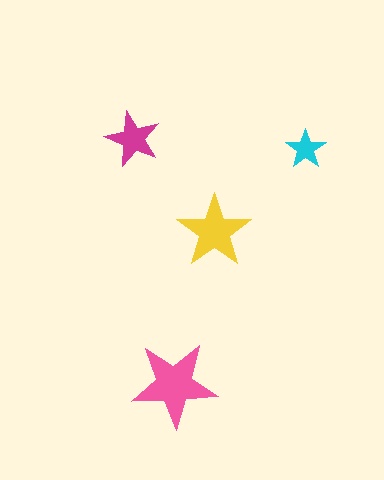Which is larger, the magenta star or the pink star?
The pink one.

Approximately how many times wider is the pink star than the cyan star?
About 2 times wider.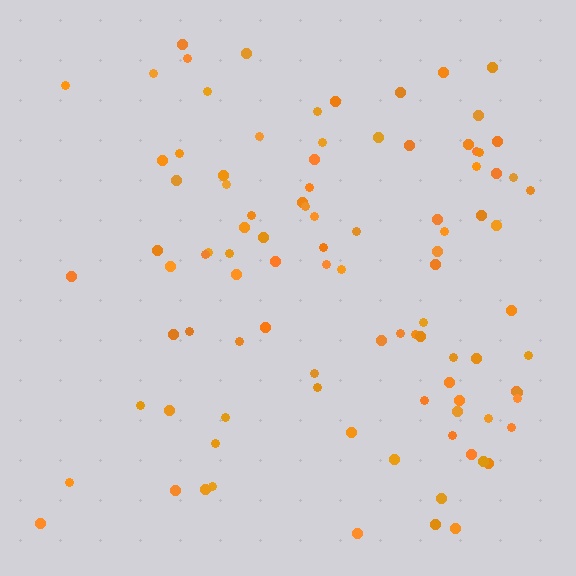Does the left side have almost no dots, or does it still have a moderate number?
Still a moderate number, just noticeably fewer than the right.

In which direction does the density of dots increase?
From left to right, with the right side densest.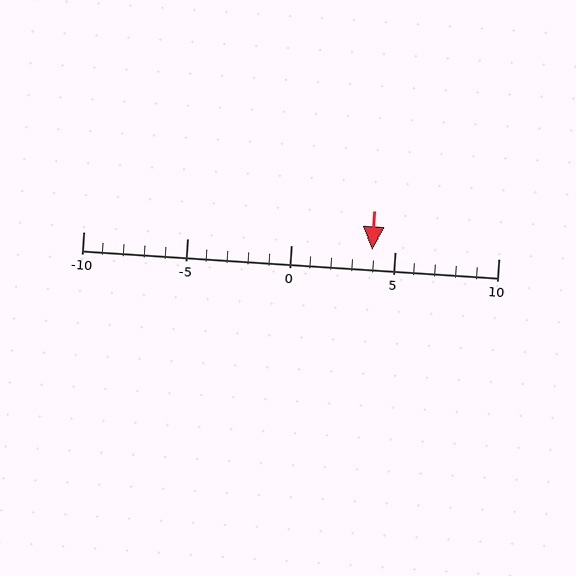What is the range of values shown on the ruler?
The ruler shows values from -10 to 10.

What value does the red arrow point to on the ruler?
The red arrow points to approximately 4.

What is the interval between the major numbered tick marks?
The major tick marks are spaced 5 units apart.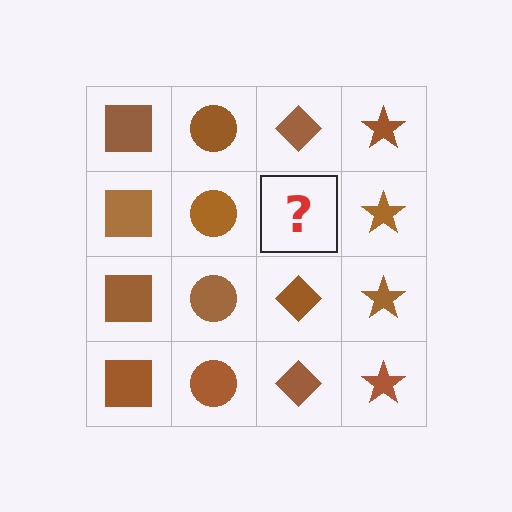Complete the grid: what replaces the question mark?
The question mark should be replaced with a brown diamond.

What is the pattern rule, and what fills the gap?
The rule is that each column has a consistent shape. The gap should be filled with a brown diamond.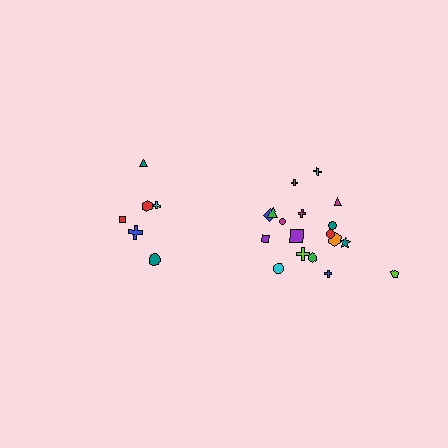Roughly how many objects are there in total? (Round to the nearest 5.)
Roughly 25 objects in total.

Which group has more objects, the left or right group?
The right group.